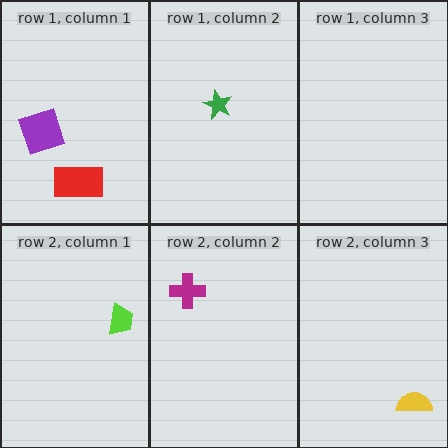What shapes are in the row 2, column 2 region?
The magenta cross.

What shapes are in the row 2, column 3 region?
The yellow semicircle.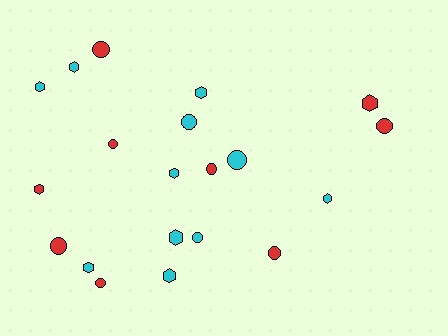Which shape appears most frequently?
Hexagon, with 10 objects.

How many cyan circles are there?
There are 3 cyan circles.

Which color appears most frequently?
Cyan, with 11 objects.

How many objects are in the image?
There are 20 objects.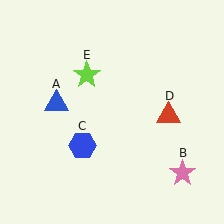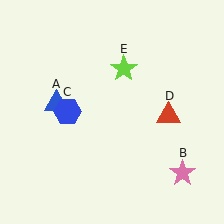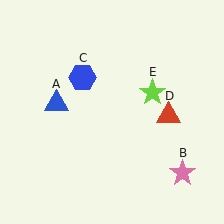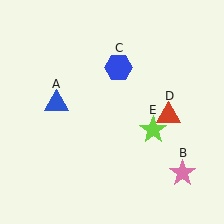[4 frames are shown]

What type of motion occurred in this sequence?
The blue hexagon (object C), lime star (object E) rotated clockwise around the center of the scene.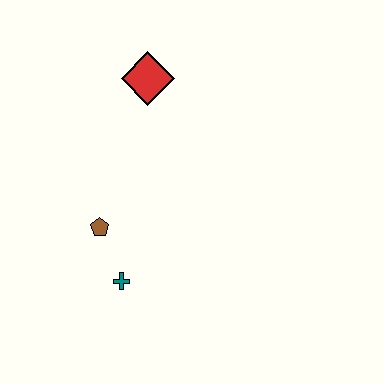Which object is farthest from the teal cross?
The red diamond is farthest from the teal cross.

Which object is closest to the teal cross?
The brown pentagon is closest to the teal cross.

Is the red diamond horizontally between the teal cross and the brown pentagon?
No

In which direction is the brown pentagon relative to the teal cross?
The brown pentagon is above the teal cross.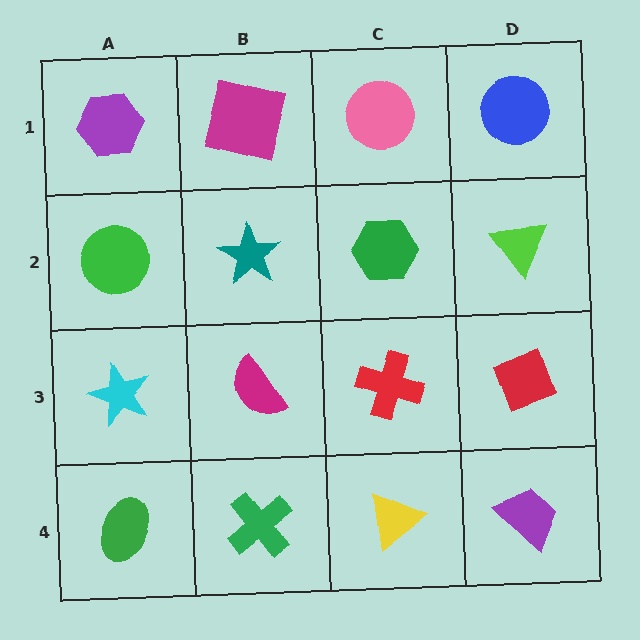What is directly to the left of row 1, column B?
A purple hexagon.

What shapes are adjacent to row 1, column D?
A lime triangle (row 2, column D), a pink circle (row 1, column C).